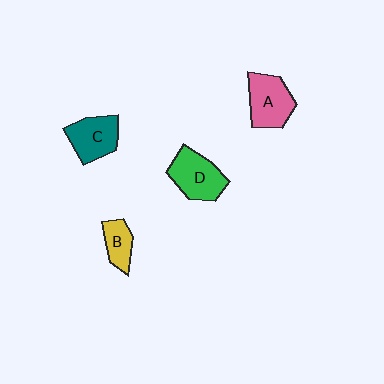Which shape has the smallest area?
Shape B (yellow).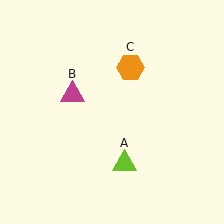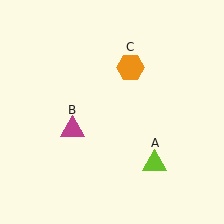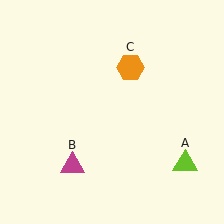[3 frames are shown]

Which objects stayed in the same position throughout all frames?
Orange hexagon (object C) remained stationary.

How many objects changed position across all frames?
2 objects changed position: lime triangle (object A), magenta triangle (object B).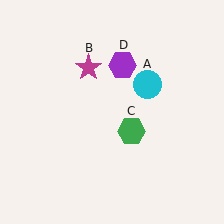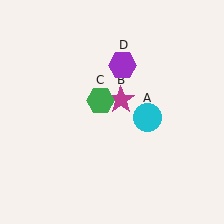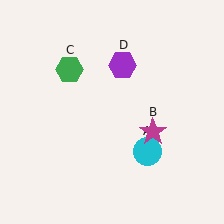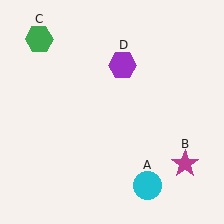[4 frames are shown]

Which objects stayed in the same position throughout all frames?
Purple hexagon (object D) remained stationary.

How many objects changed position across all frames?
3 objects changed position: cyan circle (object A), magenta star (object B), green hexagon (object C).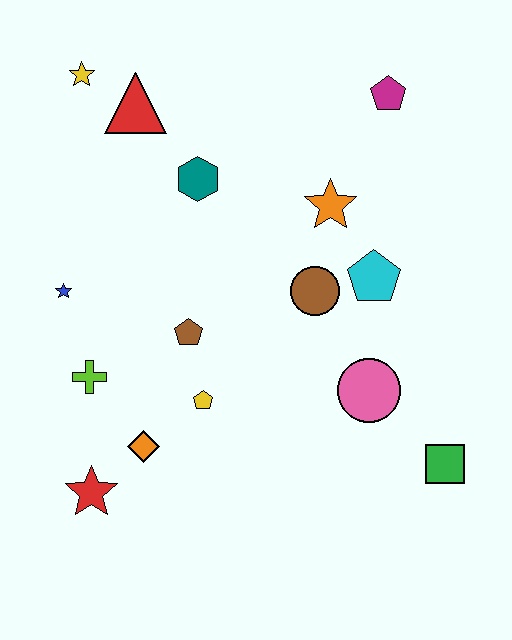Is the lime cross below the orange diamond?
No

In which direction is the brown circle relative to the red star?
The brown circle is to the right of the red star.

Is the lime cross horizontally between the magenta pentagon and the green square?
No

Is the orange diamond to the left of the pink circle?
Yes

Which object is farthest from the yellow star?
The green square is farthest from the yellow star.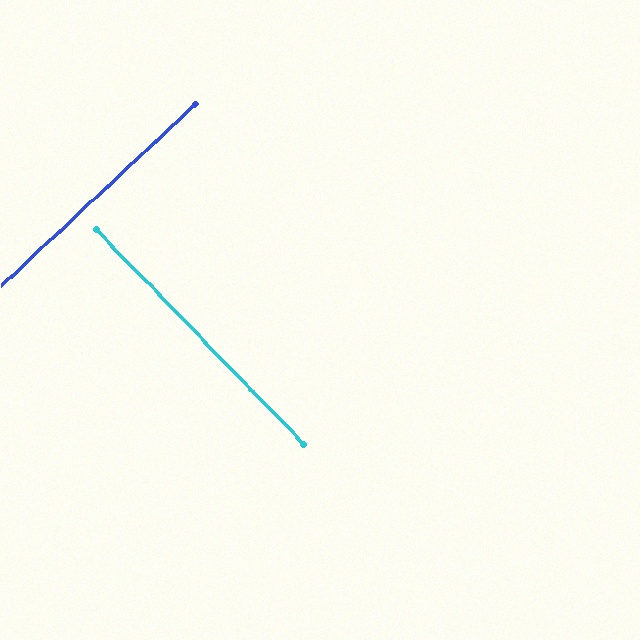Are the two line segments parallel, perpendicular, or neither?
Perpendicular — they meet at approximately 89°.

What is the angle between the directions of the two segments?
Approximately 89 degrees.